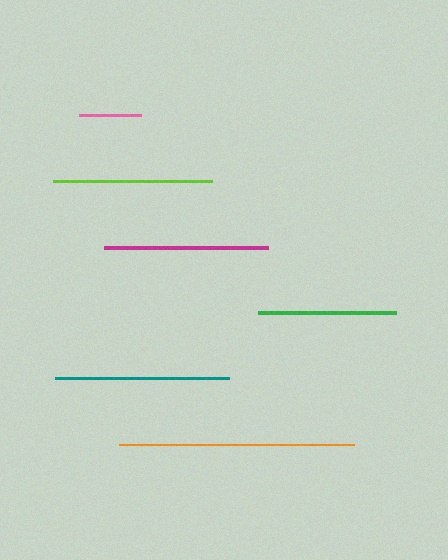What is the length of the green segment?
The green segment is approximately 138 pixels long.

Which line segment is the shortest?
The pink line is the shortest at approximately 62 pixels.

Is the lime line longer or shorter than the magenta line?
The magenta line is longer than the lime line.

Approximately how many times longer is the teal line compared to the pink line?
The teal line is approximately 2.8 times the length of the pink line.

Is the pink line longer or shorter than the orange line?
The orange line is longer than the pink line.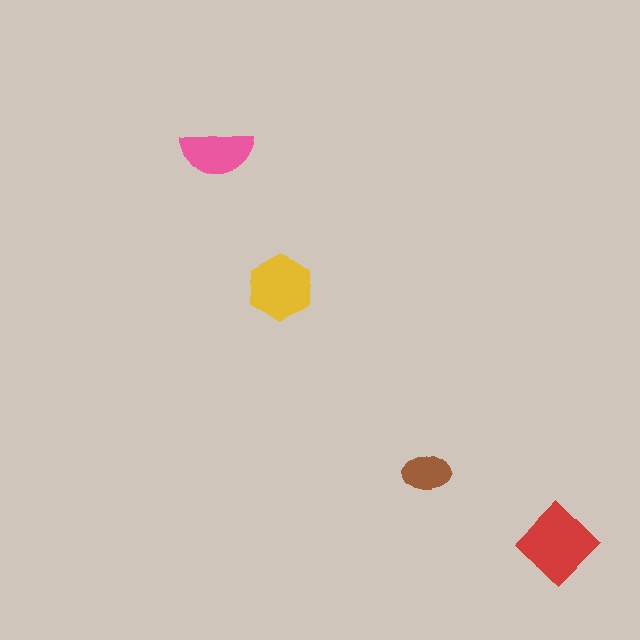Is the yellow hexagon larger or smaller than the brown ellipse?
Larger.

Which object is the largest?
The red diamond.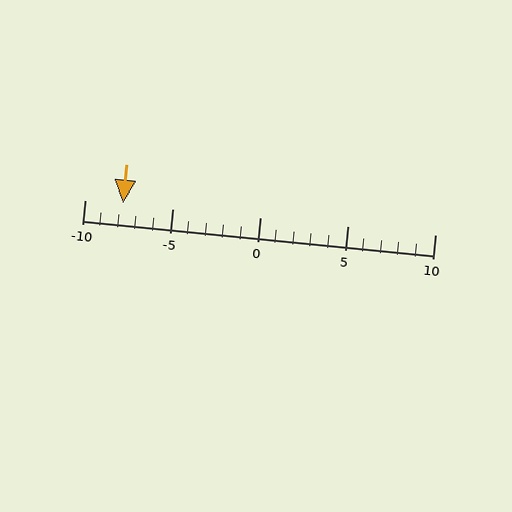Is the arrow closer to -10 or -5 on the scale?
The arrow is closer to -10.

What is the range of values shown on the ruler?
The ruler shows values from -10 to 10.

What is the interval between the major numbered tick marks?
The major tick marks are spaced 5 units apart.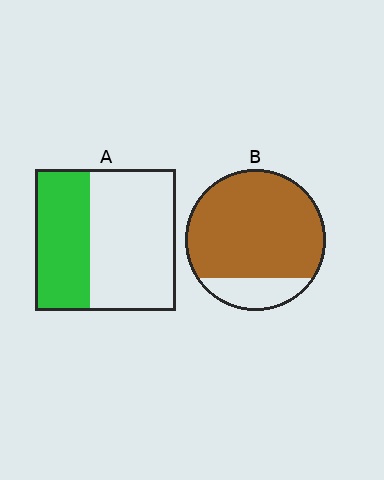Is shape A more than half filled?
No.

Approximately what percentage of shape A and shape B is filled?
A is approximately 40% and B is approximately 80%.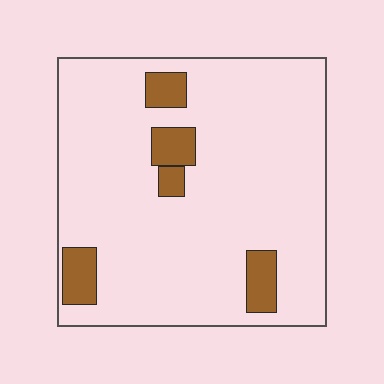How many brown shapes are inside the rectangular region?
5.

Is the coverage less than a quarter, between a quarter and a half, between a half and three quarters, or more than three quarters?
Less than a quarter.